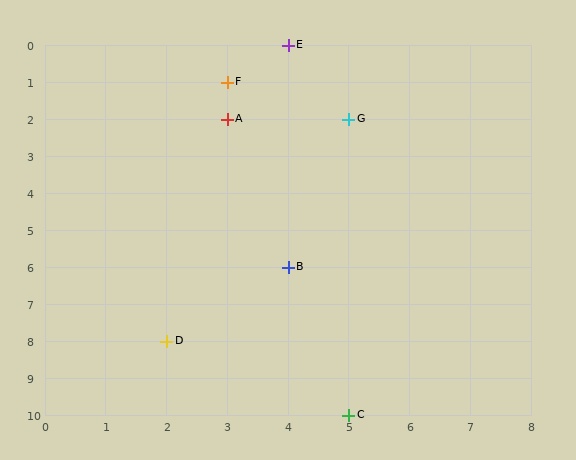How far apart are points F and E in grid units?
Points F and E are 1 column and 1 row apart (about 1.4 grid units diagonally).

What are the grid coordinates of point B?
Point B is at grid coordinates (4, 6).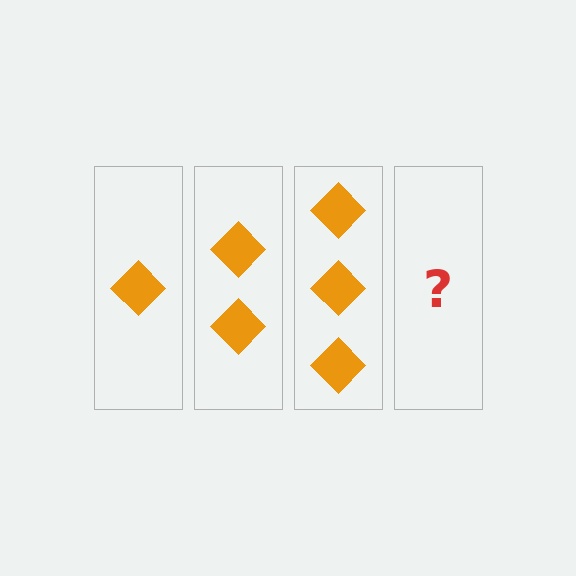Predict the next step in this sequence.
The next step is 4 diamonds.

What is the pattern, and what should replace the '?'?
The pattern is that each step adds one more diamond. The '?' should be 4 diamonds.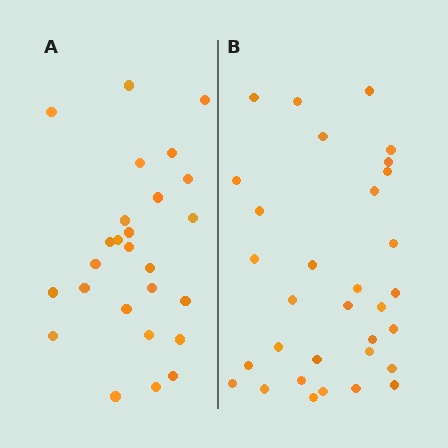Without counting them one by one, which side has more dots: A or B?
Region B (the right region) has more dots.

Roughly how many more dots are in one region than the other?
Region B has about 6 more dots than region A.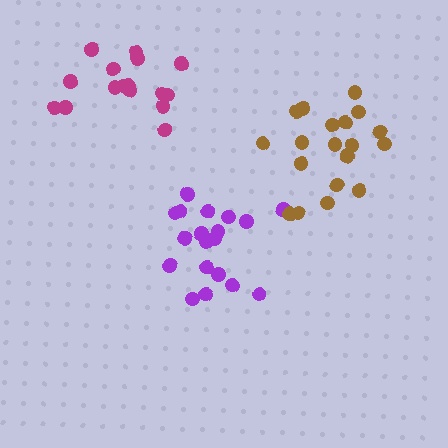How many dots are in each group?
Group 1: 19 dots, Group 2: 16 dots, Group 3: 19 dots (54 total).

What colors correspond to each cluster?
The clusters are colored: purple, magenta, brown.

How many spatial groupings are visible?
There are 3 spatial groupings.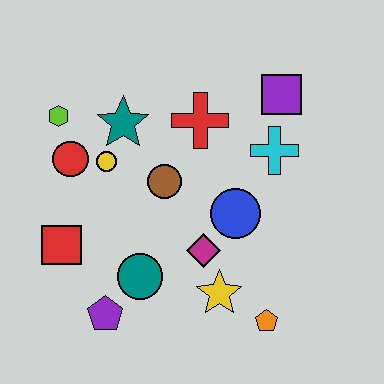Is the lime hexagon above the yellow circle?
Yes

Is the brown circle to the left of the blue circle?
Yes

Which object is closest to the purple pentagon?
The teal circle is closest to the purple pentagon.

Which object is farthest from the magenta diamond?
The lime hexagon is farthest from the magenta diamond.